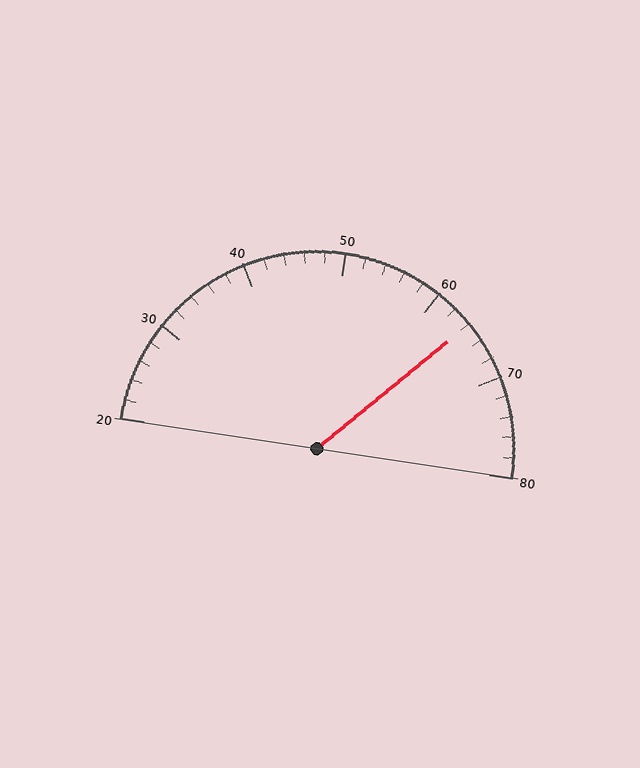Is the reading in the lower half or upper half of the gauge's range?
The reading is in the upper half of the range (20 to 80).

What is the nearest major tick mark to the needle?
The nearest major tick mark is 60.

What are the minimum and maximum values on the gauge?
The gauge ranges from 20 to 80.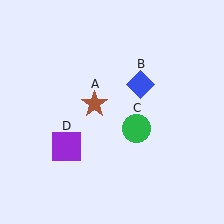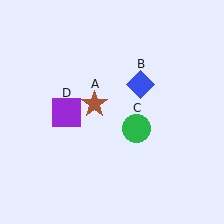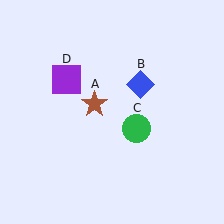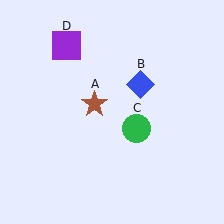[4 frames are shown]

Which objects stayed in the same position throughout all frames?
Brown star (object A) and blue diamond (object B) and green circle (object C) remained stationary.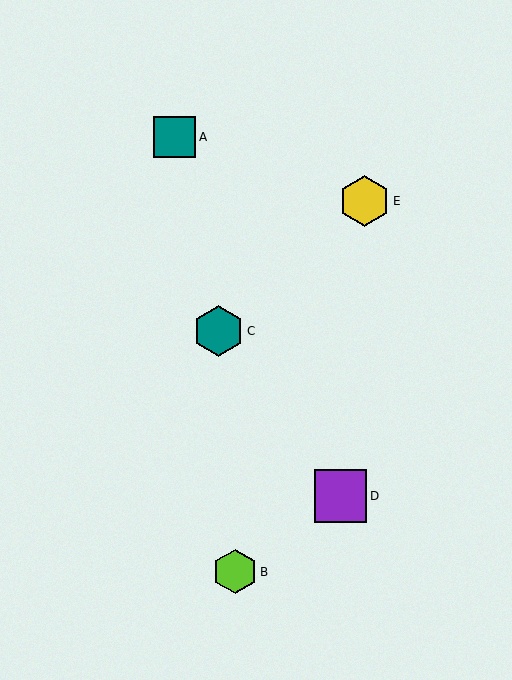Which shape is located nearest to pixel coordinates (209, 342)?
The teal hexagon (labeled C) at (219, 331) is nearest to that location.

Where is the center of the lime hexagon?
The center of the lime hexagon is at (235, 572).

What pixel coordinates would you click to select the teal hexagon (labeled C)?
Click at (219, 331) to select the teal hexagon C.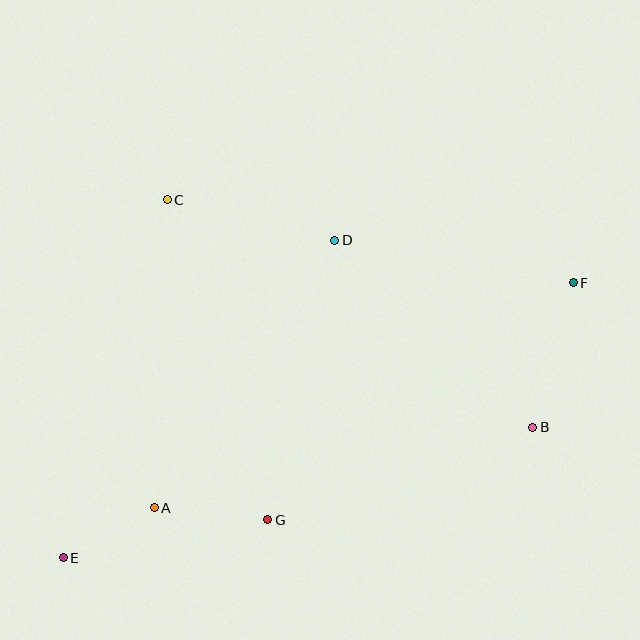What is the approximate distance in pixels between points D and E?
The distance between D and E is approximately 418 pixels.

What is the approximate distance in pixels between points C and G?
The distance between C and G is approximately 335 pixels.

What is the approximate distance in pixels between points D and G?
The distance between D and G is approximately 288 pixels.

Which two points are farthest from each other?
Points E and F are farthest from each other.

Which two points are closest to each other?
Points A and E are closest to each other.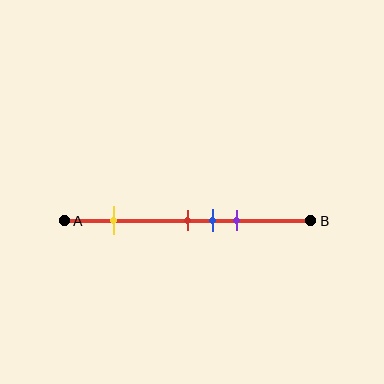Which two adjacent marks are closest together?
The red and blue marks are the closest adjacent pair.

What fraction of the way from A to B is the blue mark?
The blue mark is approximately 60% (0.6) of the way from A to B.